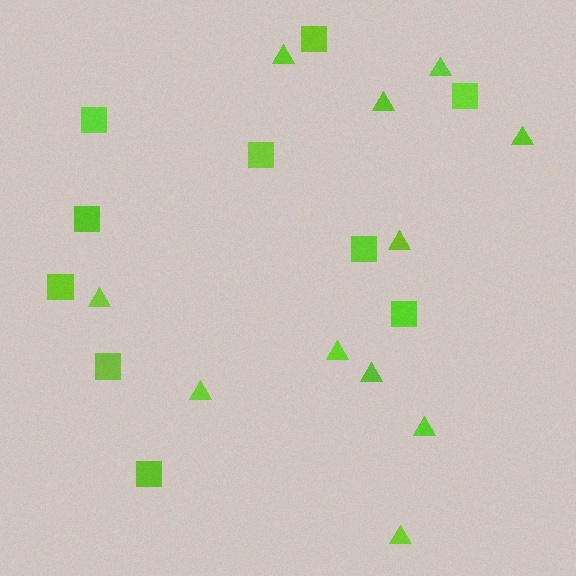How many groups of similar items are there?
There are 2 groups: one group of triangles (11) and one group of squares (10).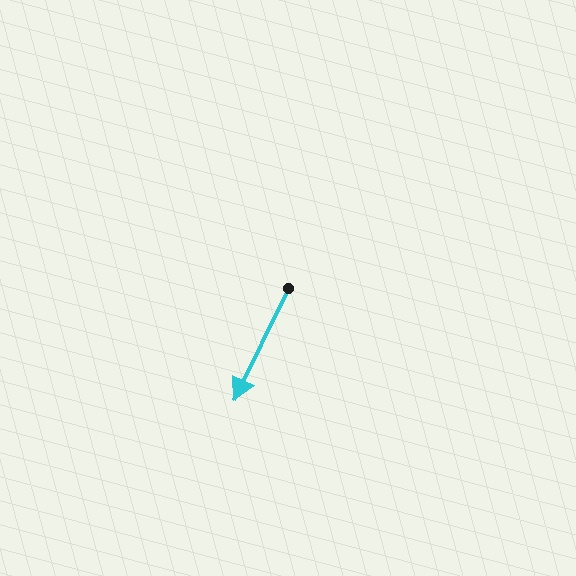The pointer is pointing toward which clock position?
Roughly 7 o'clock.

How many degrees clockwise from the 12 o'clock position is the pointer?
Approximately 206 degrees.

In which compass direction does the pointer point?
Southwest.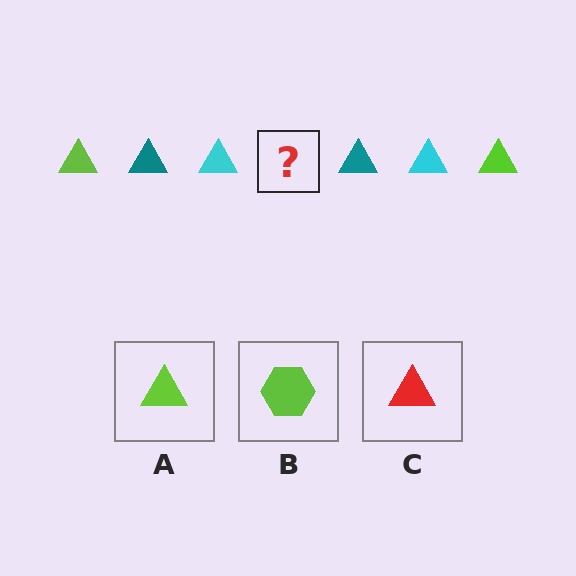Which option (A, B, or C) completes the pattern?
A.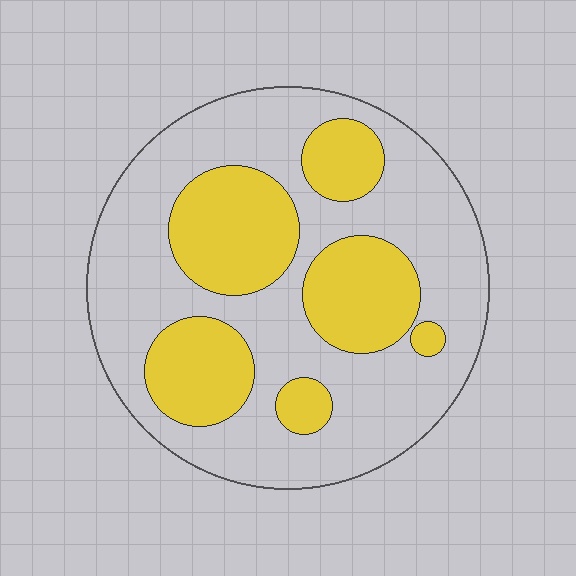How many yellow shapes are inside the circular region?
6.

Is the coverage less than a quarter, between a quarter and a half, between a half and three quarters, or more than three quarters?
Between a quarter and a half.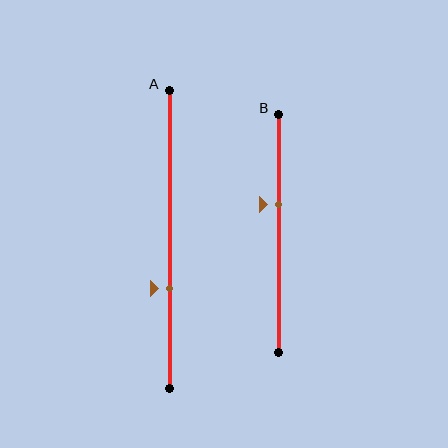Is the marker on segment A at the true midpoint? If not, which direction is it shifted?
No, the marker on segment A is shifted downward by about 17% of the segment length.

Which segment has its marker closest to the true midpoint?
Segment B has its marker closest to the true midpoint.